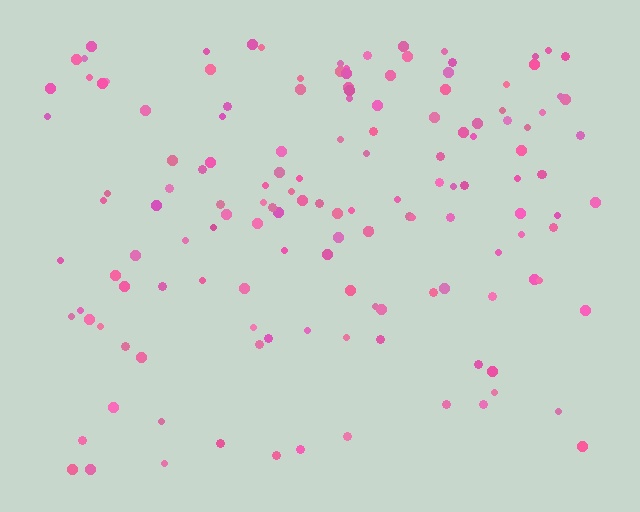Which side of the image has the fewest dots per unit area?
The bottom.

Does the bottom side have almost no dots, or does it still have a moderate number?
Still a moderate number, just noticeably fewer than the top.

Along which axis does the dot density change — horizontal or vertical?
Vertical.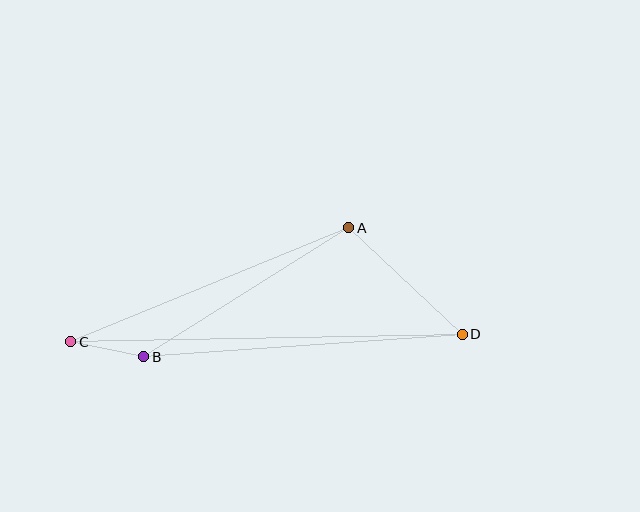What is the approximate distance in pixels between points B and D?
The distance between B and D is approximately 320 pixels.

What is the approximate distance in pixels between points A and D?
The distance between A and D is approximately 156 pixels.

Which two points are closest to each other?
Points B and C are closest to each other.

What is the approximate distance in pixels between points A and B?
The distance between A and B is approximately 242 pixels.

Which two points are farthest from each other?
Points C and D are farthest from each other.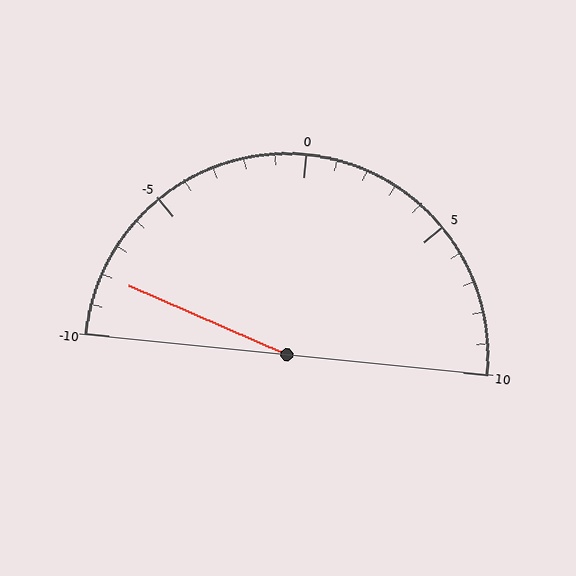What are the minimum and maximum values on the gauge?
The gauge ranges from -10 to 10.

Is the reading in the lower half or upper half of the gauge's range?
The reading is in the lower half of the range (-10 to 10).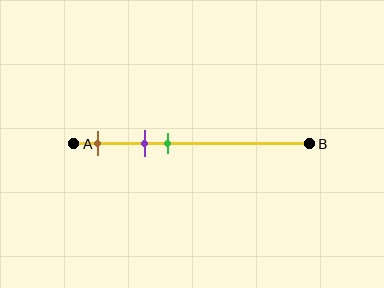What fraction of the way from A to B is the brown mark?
The brown mark is approximately 10% (0.1) of the way from A to B.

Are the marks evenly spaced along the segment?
Yes, the marks are approximately evenly spaced.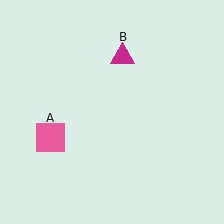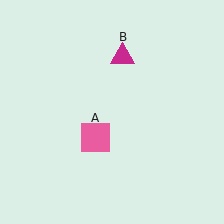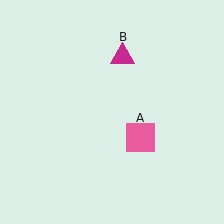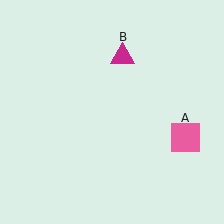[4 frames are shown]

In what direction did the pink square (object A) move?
The pink square (object A) moved right.